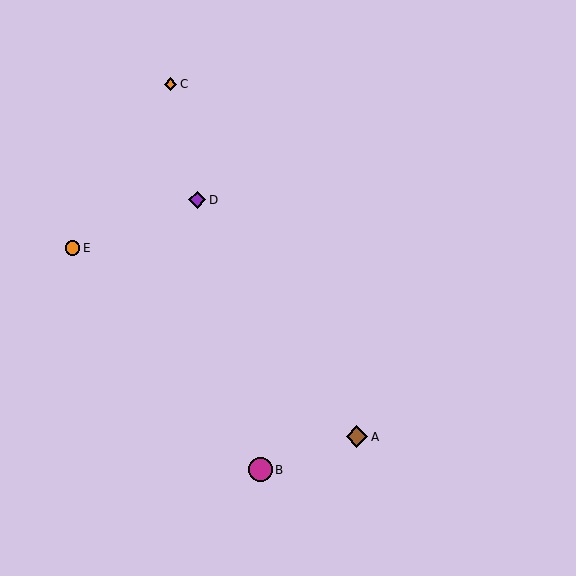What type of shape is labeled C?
Shape C is an orange diamond.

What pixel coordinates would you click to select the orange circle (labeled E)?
Click at (72, 248) to select the orange circle E.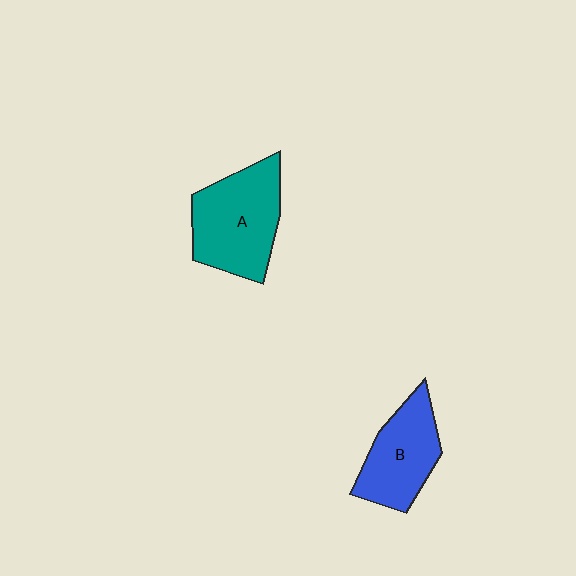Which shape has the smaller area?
Shape B (blue).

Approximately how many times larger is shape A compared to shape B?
Approximately 1.3 times.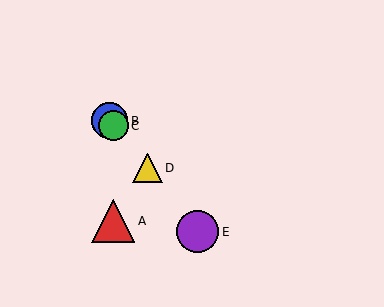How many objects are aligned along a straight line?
4 objects (B, C, D, E) are aligned along a straight line.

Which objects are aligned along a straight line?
Objects B, C, D, E are aligned along a straight line.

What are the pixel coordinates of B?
Object B is at (110, 121).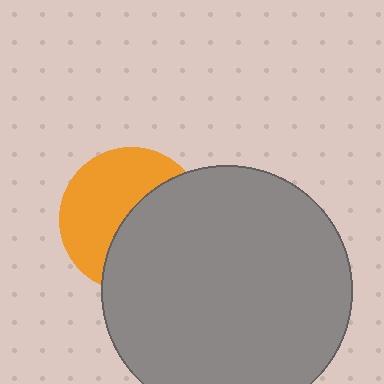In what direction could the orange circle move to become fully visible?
The orange circle could move left. That would shift it out from behind the gray circle entirely.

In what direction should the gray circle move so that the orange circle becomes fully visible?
The gray circle should move right. That is the shortest direction to clear the overlap and leave the orange circle fully visible.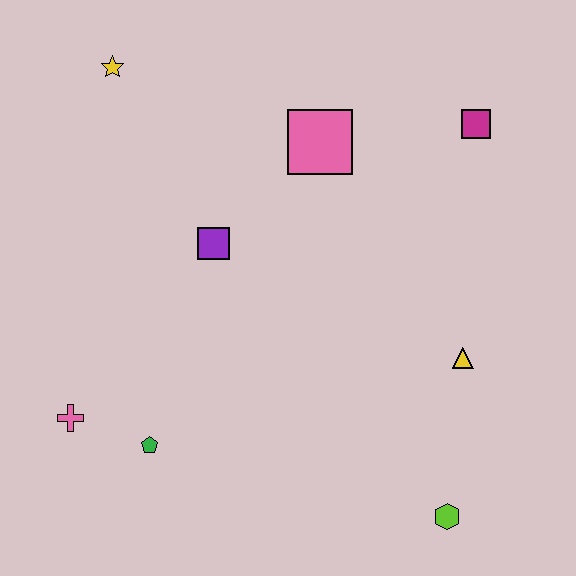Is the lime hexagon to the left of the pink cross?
No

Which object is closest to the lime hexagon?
The yellow triangle is closest to the lime hexagon.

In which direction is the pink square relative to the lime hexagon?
The pink square is above the lime hexagon.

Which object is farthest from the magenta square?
The pink cross is farthest from the magenta square.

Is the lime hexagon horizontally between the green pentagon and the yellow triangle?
Yes